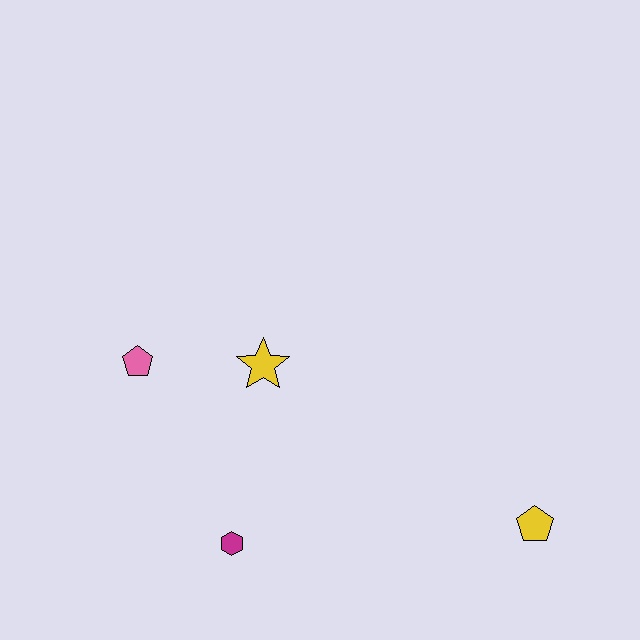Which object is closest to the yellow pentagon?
The magenta hexagon is closest to the yellow pentagon.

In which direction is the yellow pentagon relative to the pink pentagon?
The yellow pentagon is to the right of the pink pentagon.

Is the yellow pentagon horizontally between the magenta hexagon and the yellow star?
No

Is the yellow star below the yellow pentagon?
No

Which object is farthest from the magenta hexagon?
The yellow pentagon is farthest from the magenta hexagon.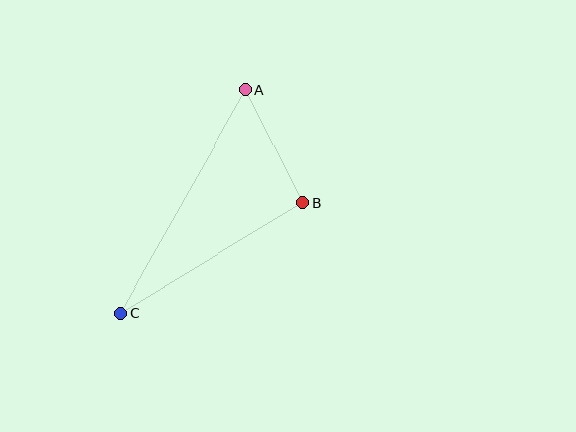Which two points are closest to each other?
Points A and B are closest to each other.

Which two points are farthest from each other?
Points A and C are farthest from each other.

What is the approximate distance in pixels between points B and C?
The distance between B and C is approximately 214 pixels.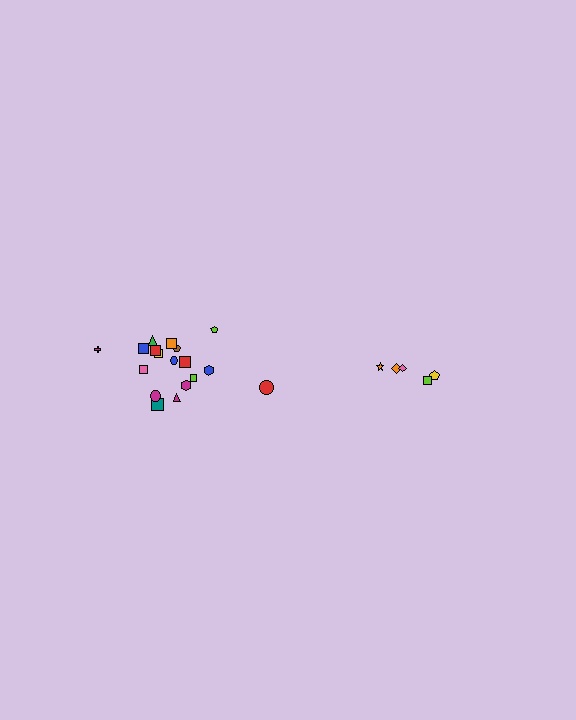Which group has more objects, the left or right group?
The left group.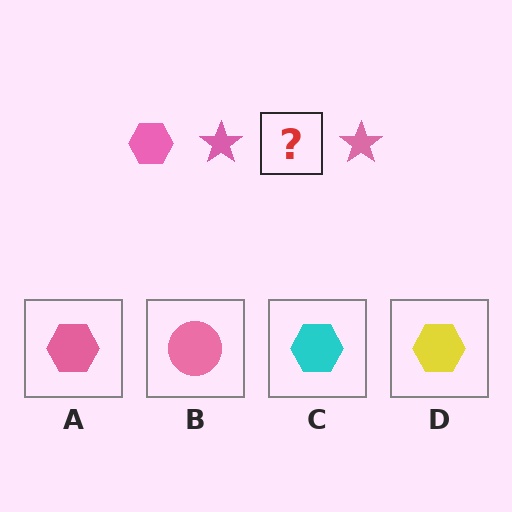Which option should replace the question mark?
Option A.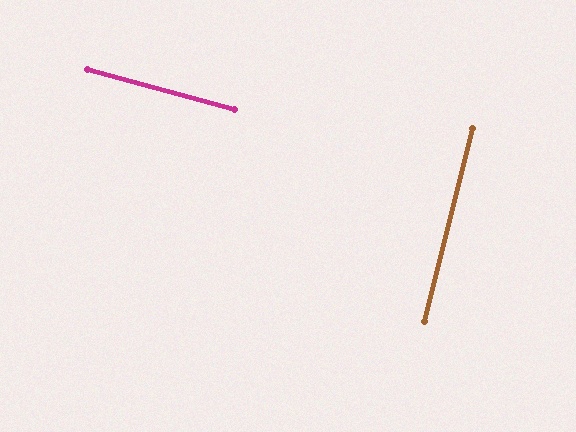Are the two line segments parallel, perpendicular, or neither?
Perpendicular — they meet at approximately 89°.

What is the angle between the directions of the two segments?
Approximately 89 degrees.